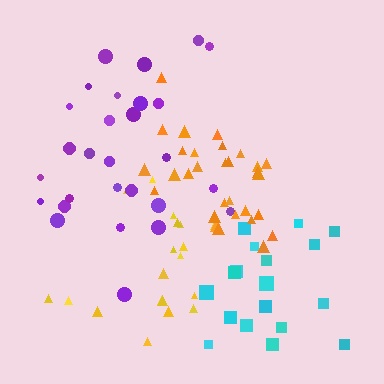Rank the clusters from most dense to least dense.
orange, purple, yellow, cyan.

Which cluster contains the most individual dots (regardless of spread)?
Orange (30).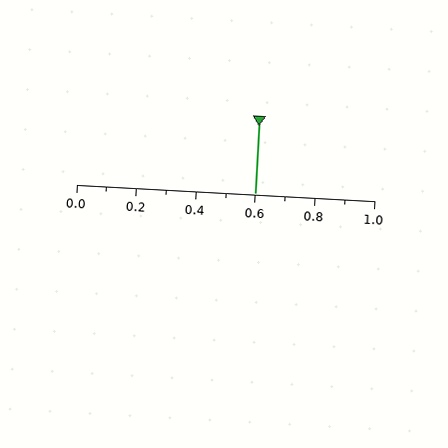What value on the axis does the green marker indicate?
The marker indicates approximately 0.6.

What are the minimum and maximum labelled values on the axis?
The axis runs from 0.0 to 1.0.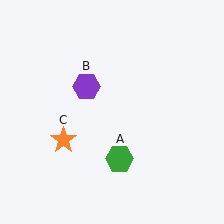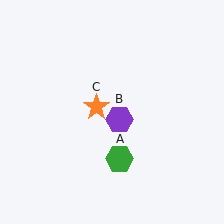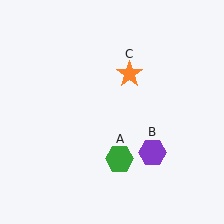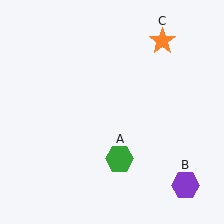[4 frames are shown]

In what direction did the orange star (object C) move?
The orange star (object C) moved up and to the right.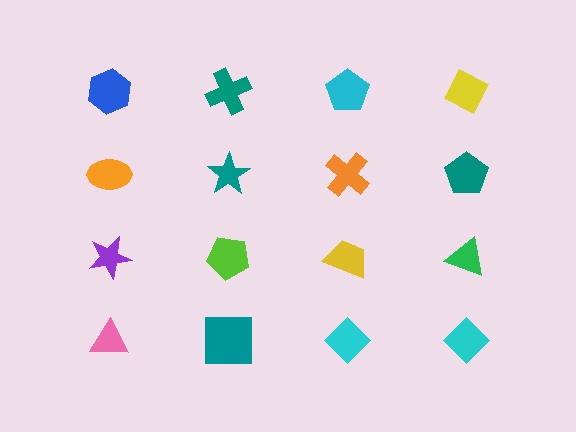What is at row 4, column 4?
A cyan diamond.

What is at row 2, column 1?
An orange ellipse.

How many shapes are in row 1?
4 shapes.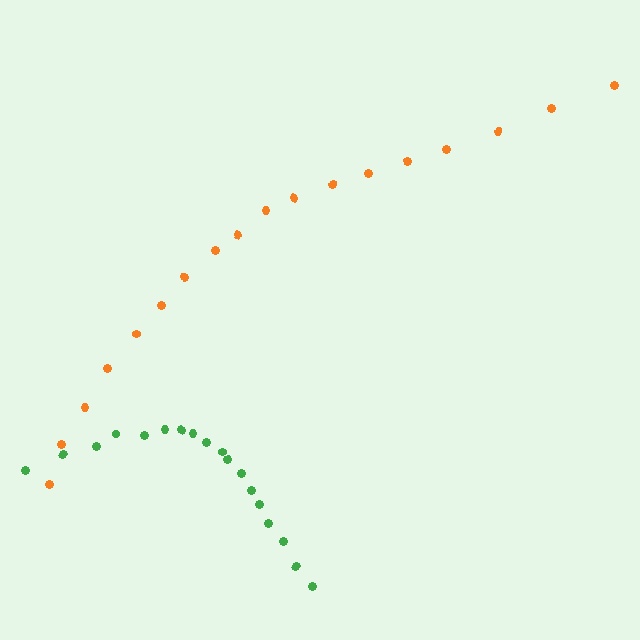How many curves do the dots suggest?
There are 2 distinct paths.